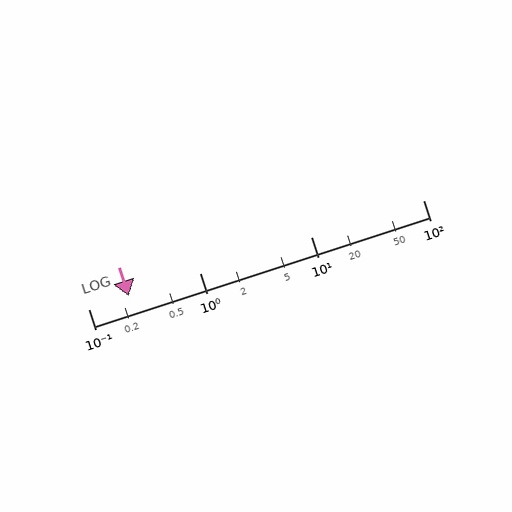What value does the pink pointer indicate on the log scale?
The pointer indicates approximately 0.23.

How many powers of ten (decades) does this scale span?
The scale spans 3 decades, from 0.1 to 100.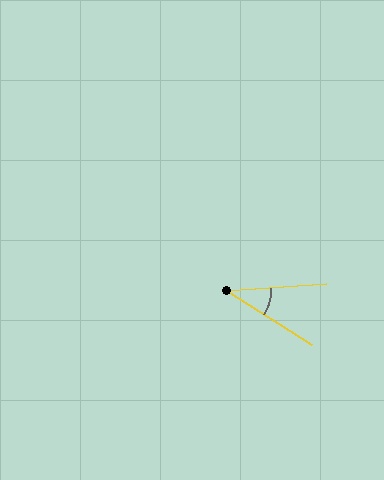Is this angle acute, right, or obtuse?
It is acute.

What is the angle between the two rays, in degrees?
Approximately 36 degrees.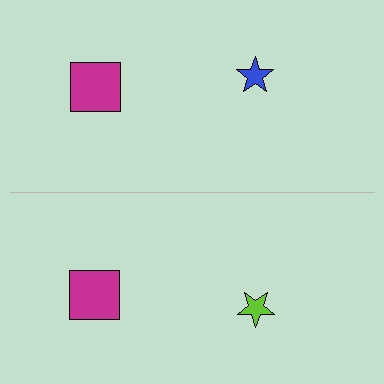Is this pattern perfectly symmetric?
No, the pattern is not perfectly symmetric. The lime star on the bottom side breaks the symmetry — its mirror counterpart is blue.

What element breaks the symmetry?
The lime star on the bottom side breaks the symmetry — its mirror counterpart is blue.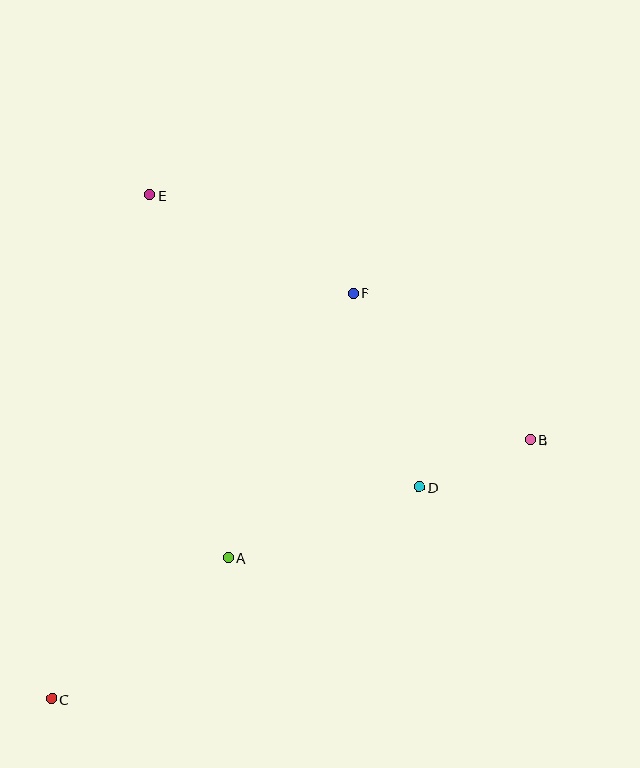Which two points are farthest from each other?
Points B and C are farthest from each other.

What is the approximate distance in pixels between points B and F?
The distance between B and F is approximately 230 pixels.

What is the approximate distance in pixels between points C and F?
The distance between C and F is approximately 505 pixels.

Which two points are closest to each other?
Points B and D are closest to each other.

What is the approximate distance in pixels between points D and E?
The distance between D and E is approximately 397 pixels.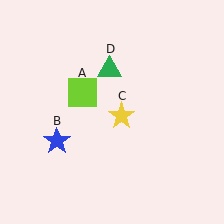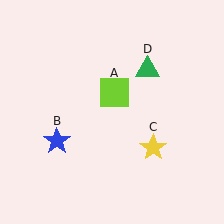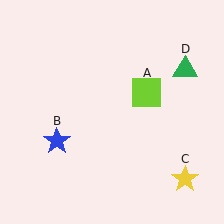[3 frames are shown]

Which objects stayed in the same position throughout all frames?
Blue star (object B) remained stationary.